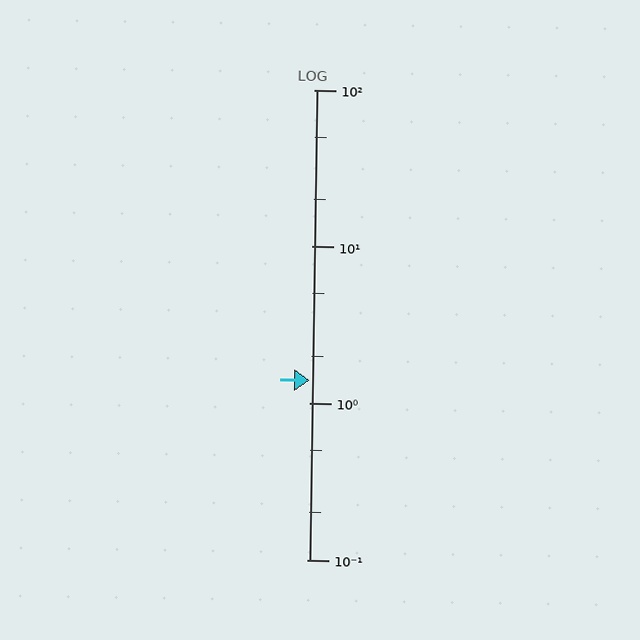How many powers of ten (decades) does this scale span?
The scale spans 3 decades, from 0.1 to 100.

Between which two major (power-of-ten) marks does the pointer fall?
The pointer is between 1 and 10.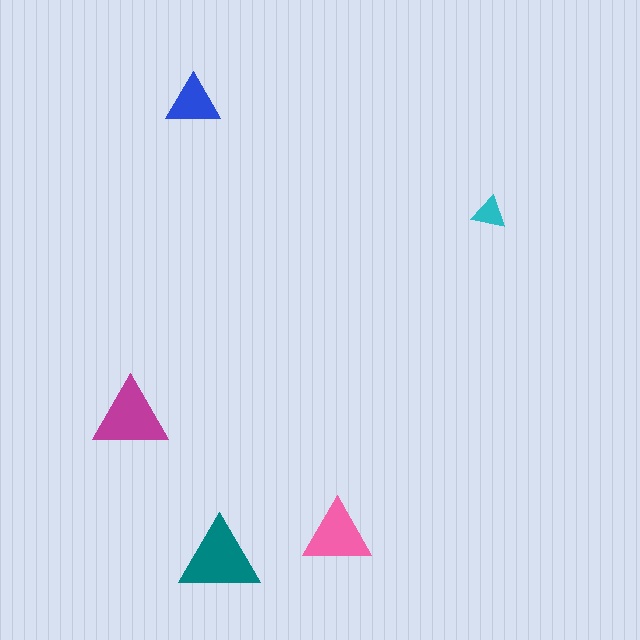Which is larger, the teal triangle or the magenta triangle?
The teal one.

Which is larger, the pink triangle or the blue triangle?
The pink one.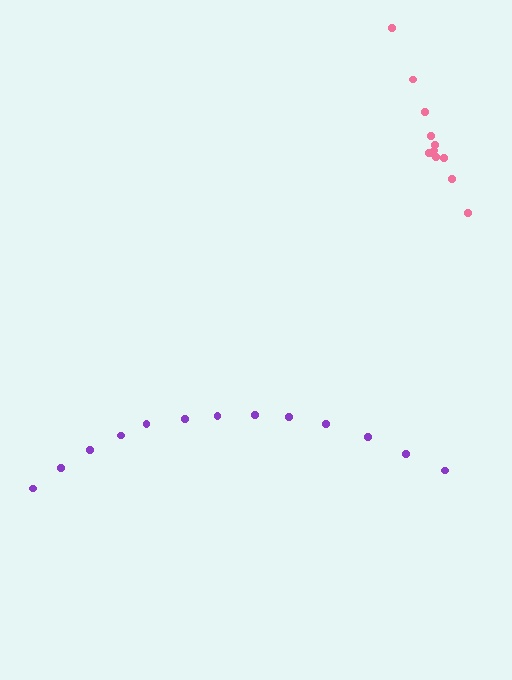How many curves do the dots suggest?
There are 2 distinct paths.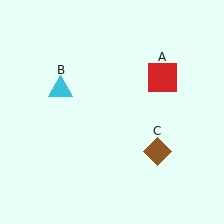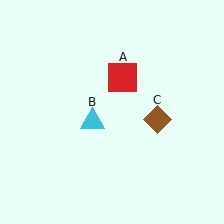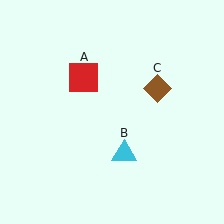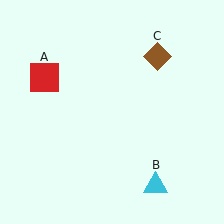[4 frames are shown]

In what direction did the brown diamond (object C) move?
The brown diamond (object C) moved up.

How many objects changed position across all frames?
3 objects changed position: red square (object A), cyan triangle (object B), brown diamond (object C).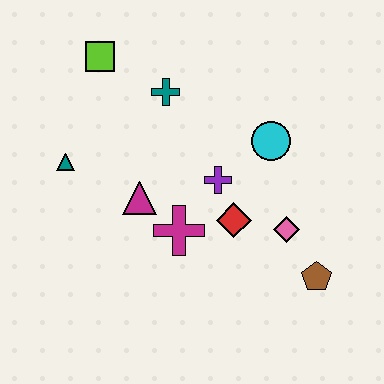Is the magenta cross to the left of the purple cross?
Yes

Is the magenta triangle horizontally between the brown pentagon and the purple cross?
No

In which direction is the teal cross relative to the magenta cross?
The teal cross is above the magenta cross.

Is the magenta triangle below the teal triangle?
Yes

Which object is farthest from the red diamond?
The lime square is farthest from the red diamond.